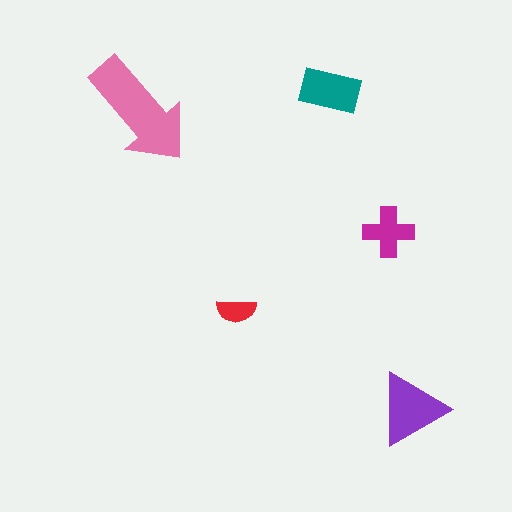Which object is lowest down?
The purple triangle is bottommost.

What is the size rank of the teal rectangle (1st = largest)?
3rd.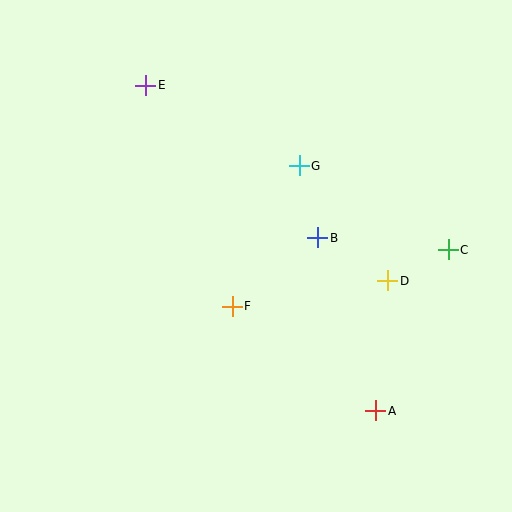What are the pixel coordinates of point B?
Point B is at (318, 238).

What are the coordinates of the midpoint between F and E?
The midpoint between F and E is at (189, 196).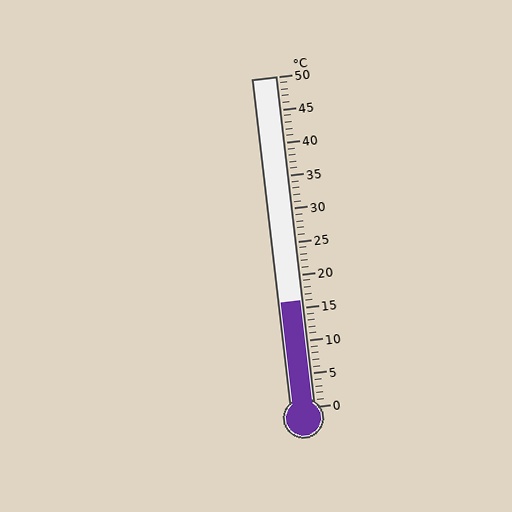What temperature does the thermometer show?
The thermometer shows approximately 16°C.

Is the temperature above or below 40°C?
The temperature is below 40°C.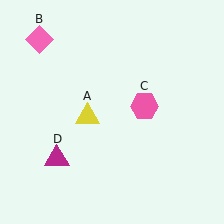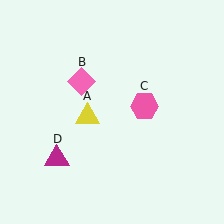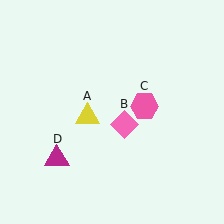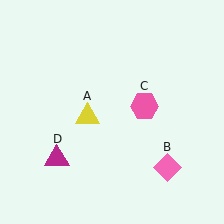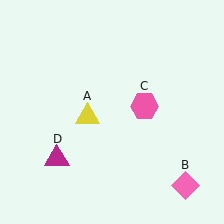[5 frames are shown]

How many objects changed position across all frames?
1 object changed position: pink diamond (object B).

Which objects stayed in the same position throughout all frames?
Yellow triangle (object A) and pink hexagon (object C) and magenta triangle (object D) remained stationary.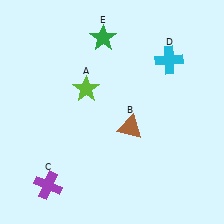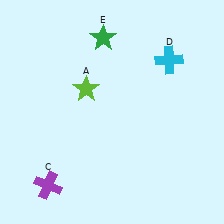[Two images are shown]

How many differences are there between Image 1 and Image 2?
There is 1 difference between the two images.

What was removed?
The brown triangle (B) was removed in Image 2.